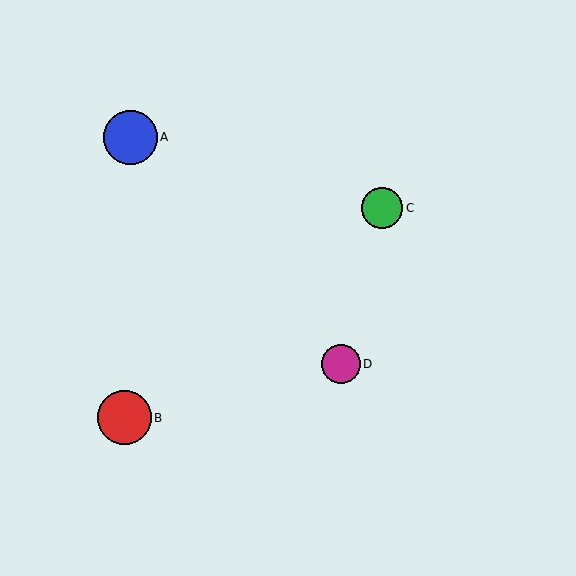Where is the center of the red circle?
The center of the red circle is at (124, 418).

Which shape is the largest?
The blue circle (labeled A) is the largest.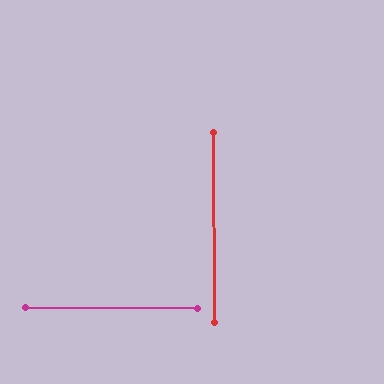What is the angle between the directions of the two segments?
Approximately 89 degrees.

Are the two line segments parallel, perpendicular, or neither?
Perpendicular — they meet at approximately 89°.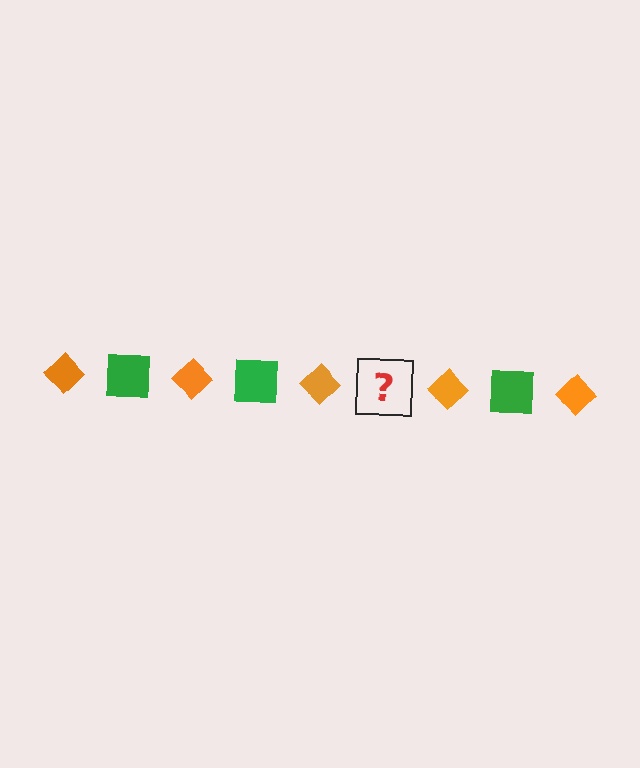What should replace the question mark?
The question mark should be replaced with a green square.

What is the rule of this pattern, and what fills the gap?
The rule is that the pattern alternates between orange diamond and green square. The gap should be filled with a green square.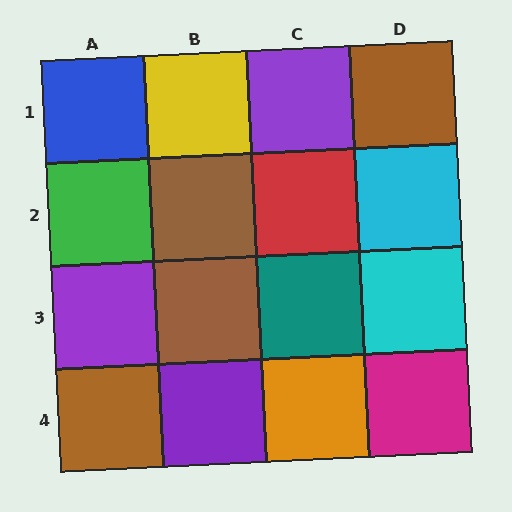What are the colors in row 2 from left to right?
Green, brown, red, cyan.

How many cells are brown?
4 cells are brown.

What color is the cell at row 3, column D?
Cyan.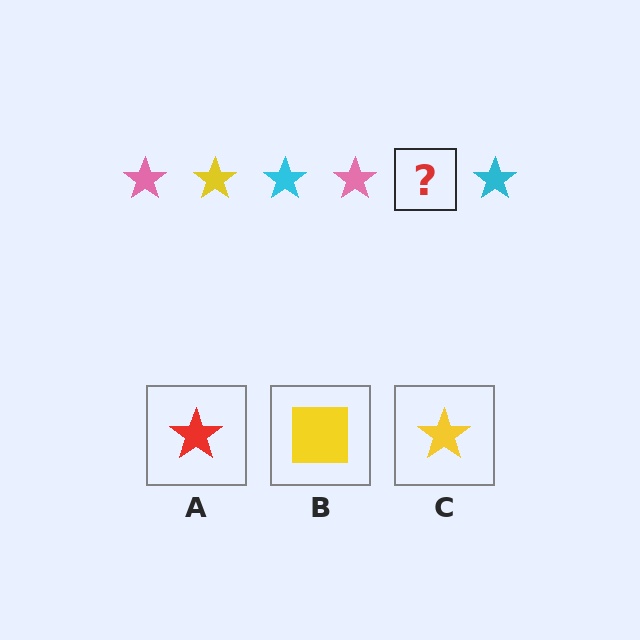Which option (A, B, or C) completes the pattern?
C.